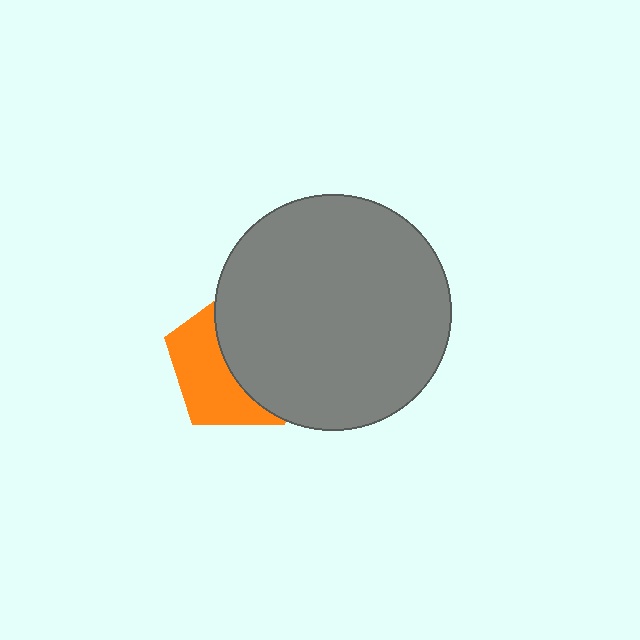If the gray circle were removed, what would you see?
You would see the complete orange pentagon.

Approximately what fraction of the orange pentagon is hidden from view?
Roughly 55% of the orange pentagon is hidden behind the gray circle.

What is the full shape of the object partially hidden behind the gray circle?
The partially hidden object is an orange pentagon.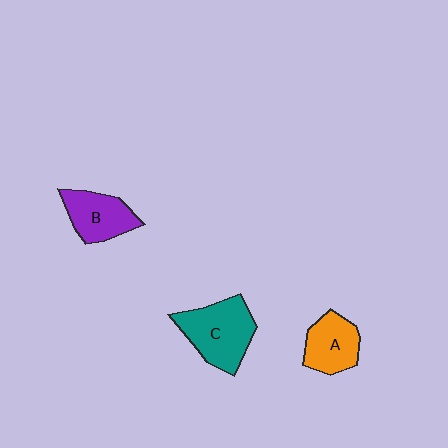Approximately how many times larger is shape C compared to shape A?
Approximately 1.4 times.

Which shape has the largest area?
Shape C (teal).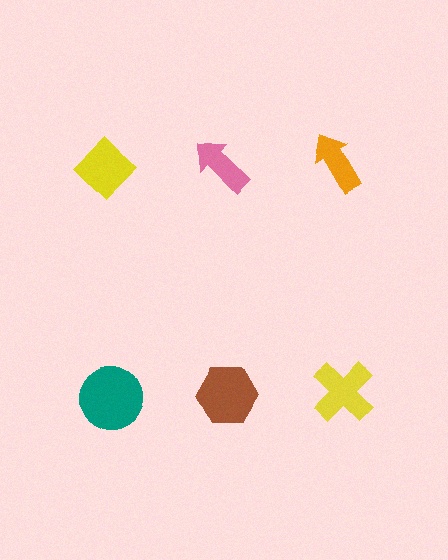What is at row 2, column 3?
A yellow cross.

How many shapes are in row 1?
3 shapes.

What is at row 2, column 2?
A brown hexagon.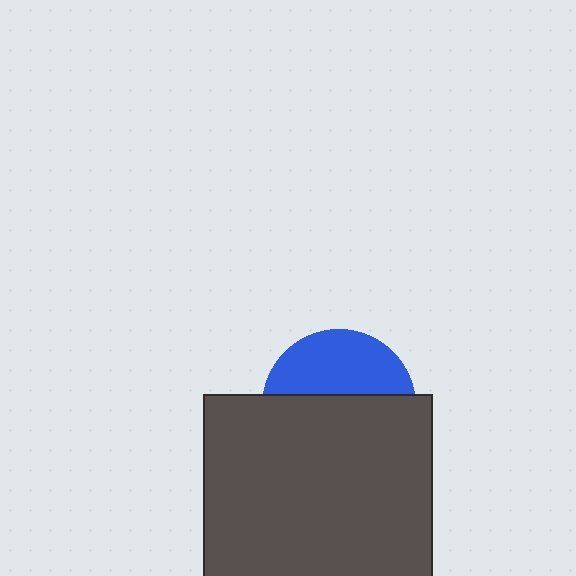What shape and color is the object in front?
The object in front is a dark gray square.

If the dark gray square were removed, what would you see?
You would see the complete blue circle.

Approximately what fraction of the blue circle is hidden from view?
Roughly 61% of the blue circle is hidden behind the dark gray square.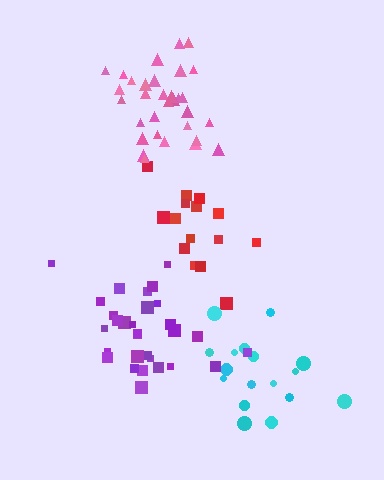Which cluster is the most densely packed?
Pink.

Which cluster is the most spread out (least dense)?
Cyan.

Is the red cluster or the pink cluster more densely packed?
Pink.